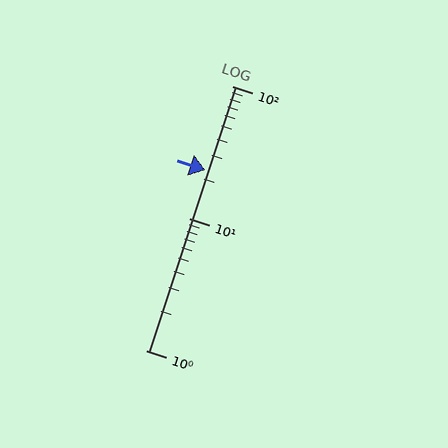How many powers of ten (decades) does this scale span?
The scale spans 2 decades, from 1 to 100.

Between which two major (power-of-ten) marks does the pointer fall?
The pointer is between 10 and 100.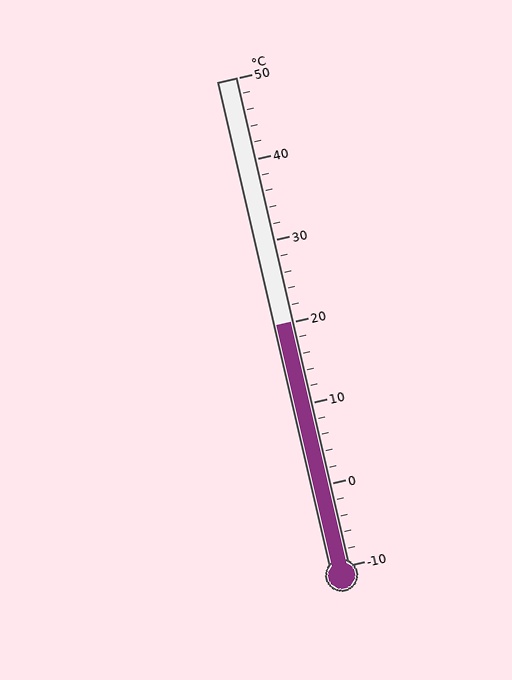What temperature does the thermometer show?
The thermometer shows approximately 20°C.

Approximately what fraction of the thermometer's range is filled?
The thermometer is filled to approximately 50% of its range.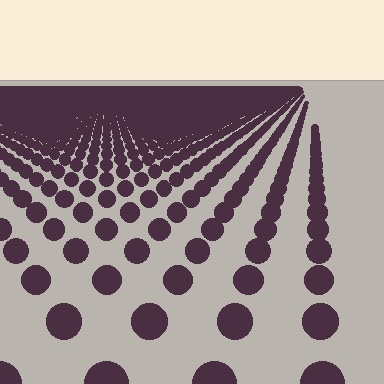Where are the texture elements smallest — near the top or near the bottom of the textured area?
Near the top.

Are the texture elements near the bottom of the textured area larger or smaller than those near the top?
Larger. Near the bottom, elements are closer to the viewer and appear at a bigger on-screen size.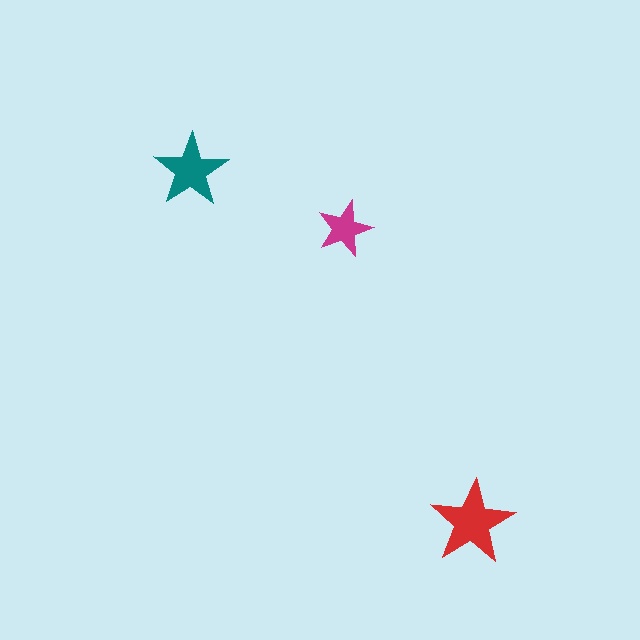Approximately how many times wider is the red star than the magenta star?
About 1.5 times wider.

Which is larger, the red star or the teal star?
The red one.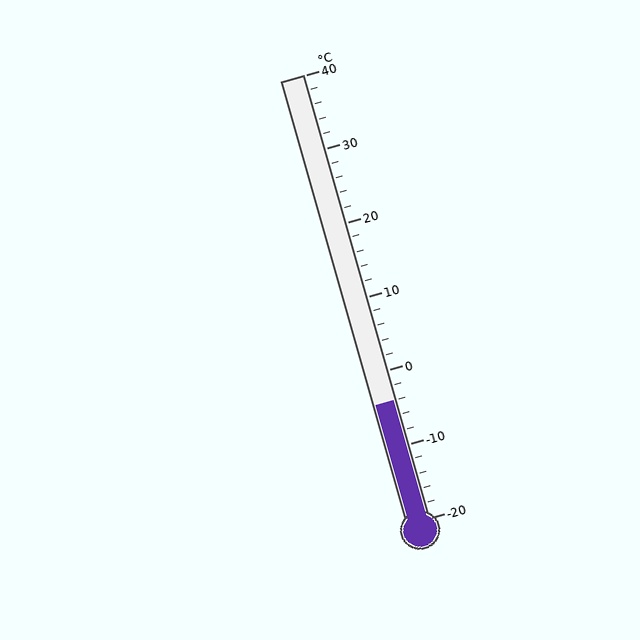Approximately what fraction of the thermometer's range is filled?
The thermometer is filled to approximately 25% of its range.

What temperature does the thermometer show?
The thermometer shows approximately -4°C.